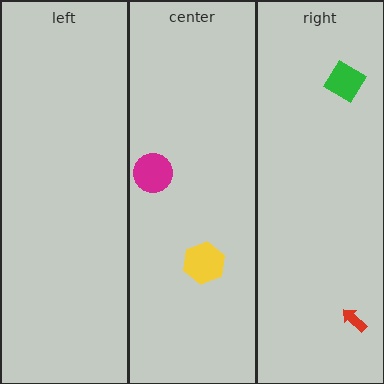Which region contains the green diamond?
The right region.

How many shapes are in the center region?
2.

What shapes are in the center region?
The yellow hexagon, the magenta circle.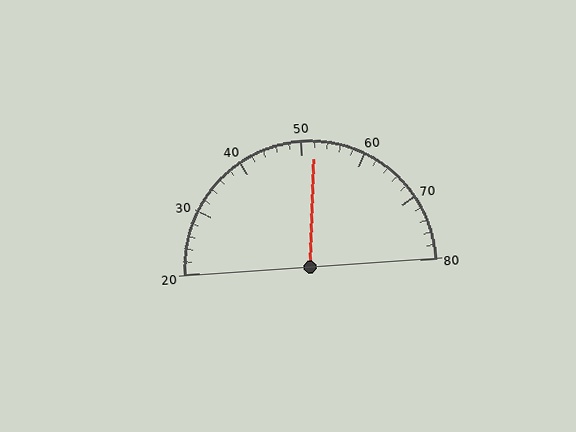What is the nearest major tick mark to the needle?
The nearest major tick mark is 50.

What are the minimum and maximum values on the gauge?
The gauge ranges from 20 to 80.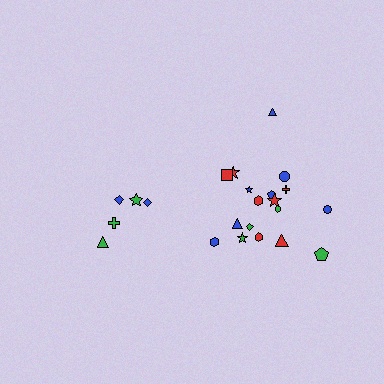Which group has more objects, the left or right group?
The right group.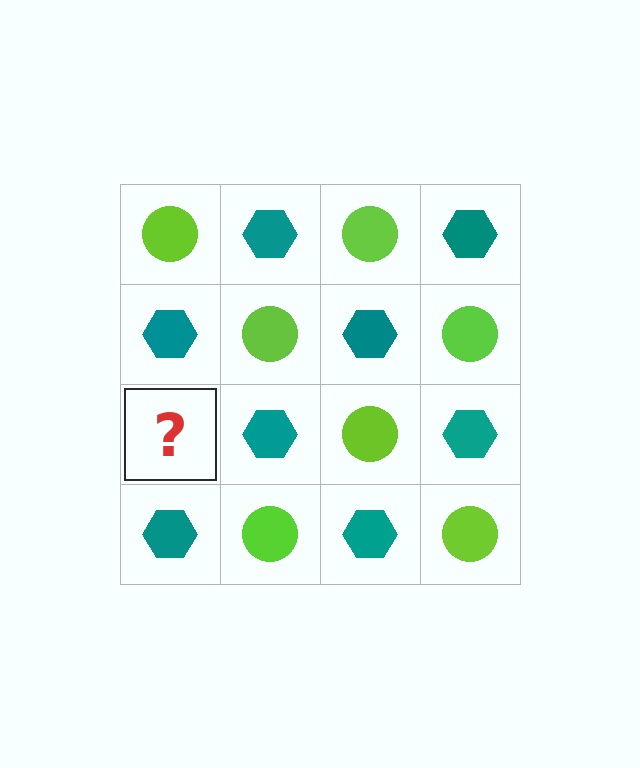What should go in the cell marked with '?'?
The missing cell should contain a lime circle.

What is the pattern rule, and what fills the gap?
The rule is that it alternates lime circle and teal hexagon in a checkerboard pattern. The gap should be filled with a lime circle.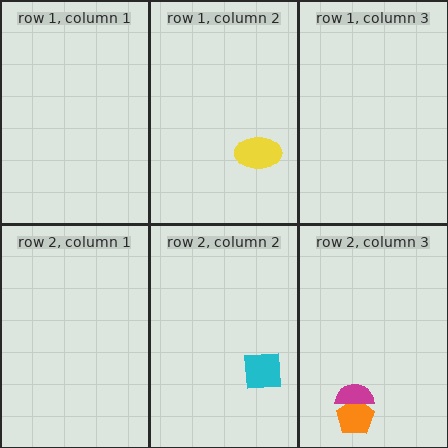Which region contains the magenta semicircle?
The row 2, column 3 region.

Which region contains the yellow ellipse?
The row 1, column 2 region.